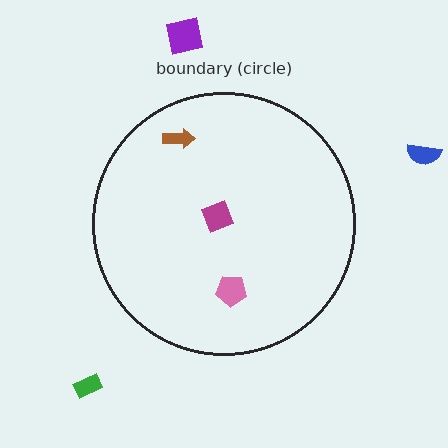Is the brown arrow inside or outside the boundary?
Inside.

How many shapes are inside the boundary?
3 inside, 3 outside.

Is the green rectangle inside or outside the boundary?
Outside.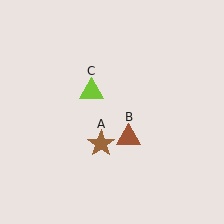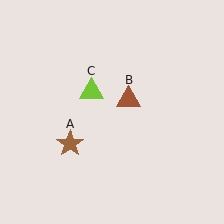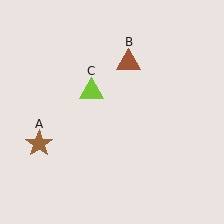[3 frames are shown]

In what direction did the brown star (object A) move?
The brown star (object A) moved left.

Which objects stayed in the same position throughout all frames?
Lime triangle (object C) remained stationary.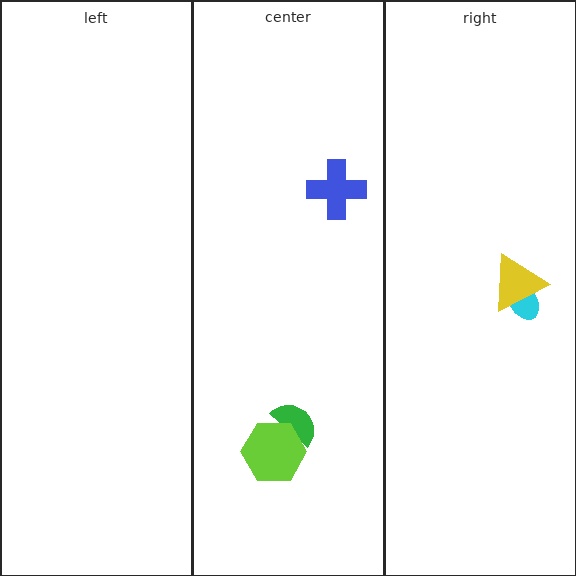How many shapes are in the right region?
2.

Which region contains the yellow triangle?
The right region.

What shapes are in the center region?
The green semicircle, the blue cross, the lime hexagon.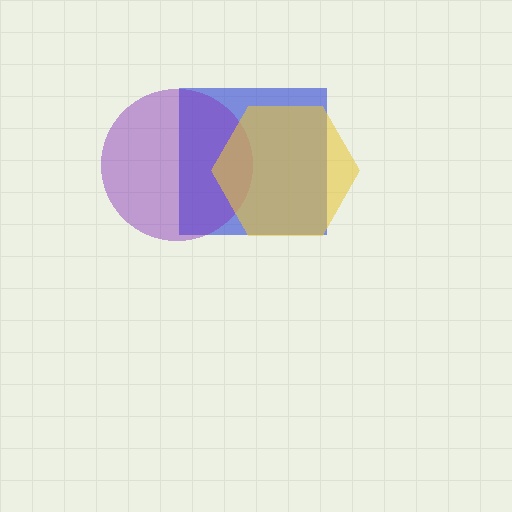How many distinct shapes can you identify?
There are 3 distinct shapes: a blue square, a purple circle, a yellow hexagon.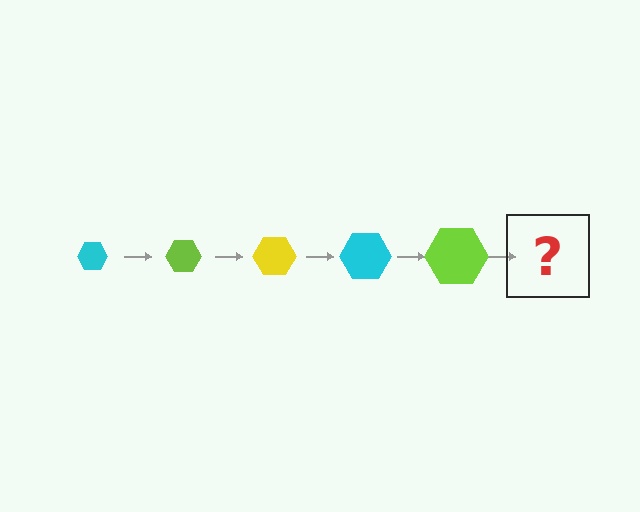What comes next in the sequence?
The next element should be a yellow hexagon, larger than the previous one.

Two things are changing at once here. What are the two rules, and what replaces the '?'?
The two rules are that the hexagon grows larger each step and the color cycles through cyan, lime, and yellow. The '?' should be a yellow hexagon, larger than the previous one.